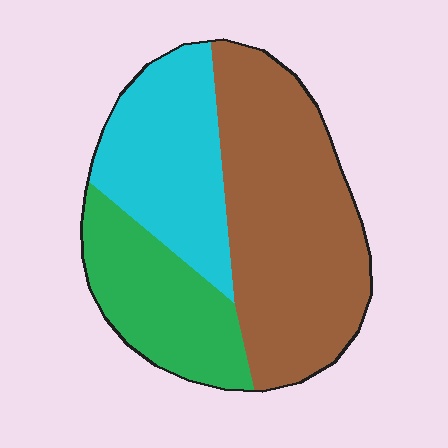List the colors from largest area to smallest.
From largest to smallest: brown, cyan, green.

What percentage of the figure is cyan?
Cyan covers 28% of the figure.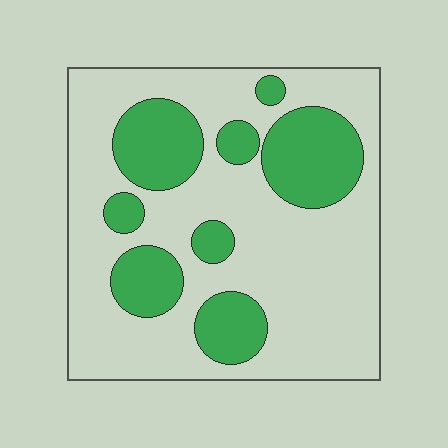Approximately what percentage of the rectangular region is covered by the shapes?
Approximately 30%.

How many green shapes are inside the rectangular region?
8.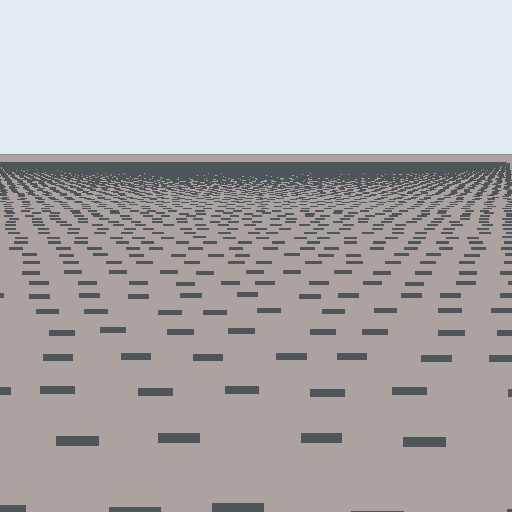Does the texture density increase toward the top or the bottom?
Density increases toward the top.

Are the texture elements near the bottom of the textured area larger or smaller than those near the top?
Larger. Near the bottom, elements are closer to the viewer and appear at a bigger on-screen size.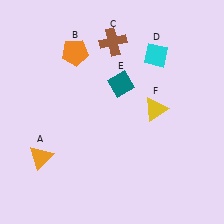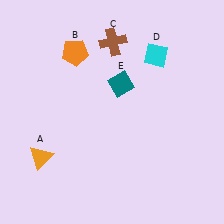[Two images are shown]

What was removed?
The yellow triangle (F) was removed in Image 2.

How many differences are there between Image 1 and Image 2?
There is 1 difference between the two images.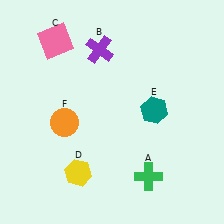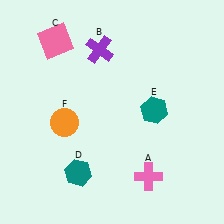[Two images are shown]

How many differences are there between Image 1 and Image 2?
There are 2 differences between the two images.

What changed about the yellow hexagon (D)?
In Image 1, D is yellow. In Image 2, it changed to teal.